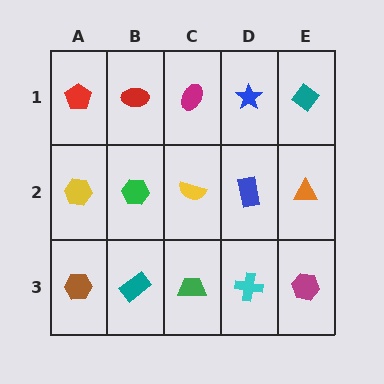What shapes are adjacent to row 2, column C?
A magenta ellipse (row 1, column C), a green trapezoid (row 3, column C), a green hexagon (row 2, column B), a blue rectangle (row 2, column D).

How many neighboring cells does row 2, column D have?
4.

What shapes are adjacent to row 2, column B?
A red ellipse (row 1, column B), a teal rectangle (row 3, column B), a yellow hexagon (row 2, column A), a yellow semicircle (row 2, column C).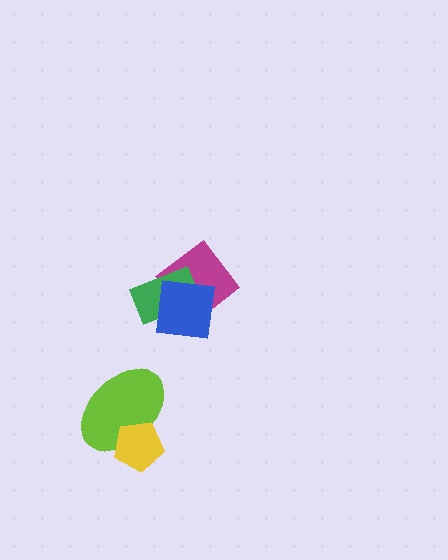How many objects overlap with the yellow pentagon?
1 object overlaps with the yellow pentagon.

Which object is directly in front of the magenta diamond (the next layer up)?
The green rectangle is directly in front of the magenta diamond.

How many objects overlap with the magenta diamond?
2 objects overlap with the magenta diamond.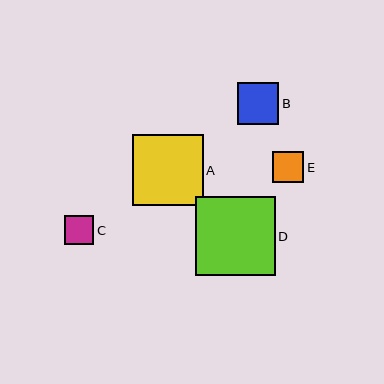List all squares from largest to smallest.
From largest to smallest: D, A, B, E, C.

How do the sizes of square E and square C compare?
Square E and square C are approximately the same size.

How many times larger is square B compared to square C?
Square B is approximately 1.4 times the size of square C.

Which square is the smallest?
Square C is the smallest with a size of approximately 29 pixels.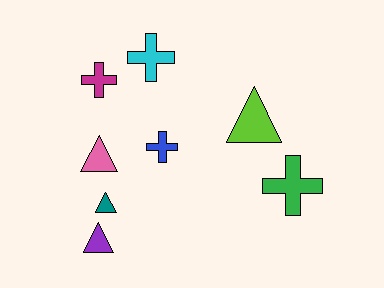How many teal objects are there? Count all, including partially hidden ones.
There is 1 teal object.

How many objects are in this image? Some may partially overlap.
There are 8 objects.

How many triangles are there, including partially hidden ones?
There are 4 triangles.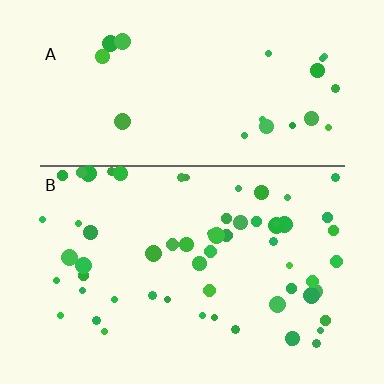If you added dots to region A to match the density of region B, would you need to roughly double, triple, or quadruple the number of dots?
Approximately triple.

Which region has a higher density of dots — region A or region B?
B (the bottom).